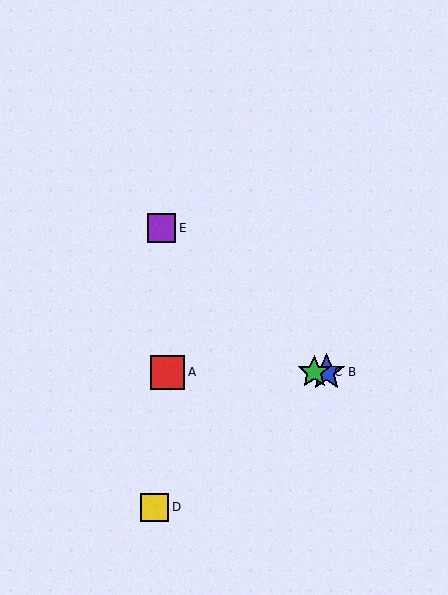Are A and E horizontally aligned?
No, A is at y≈372 and E is at y≈228.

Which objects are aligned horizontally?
Objects A, B, C are aligned horizontally.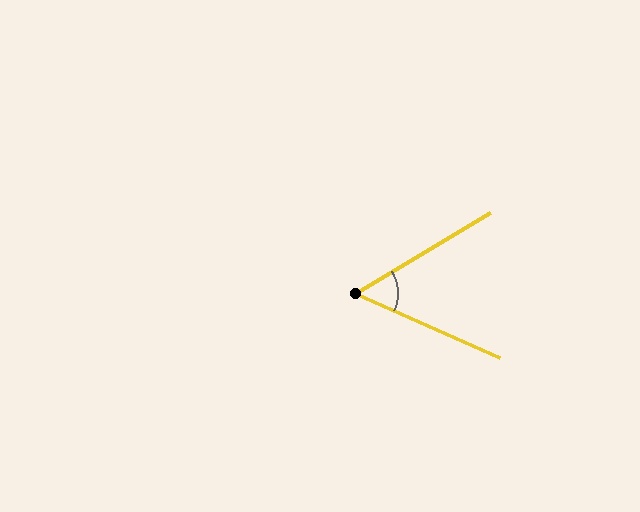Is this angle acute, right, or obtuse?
It is acute.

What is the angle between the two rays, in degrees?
Approximately 55 degrees.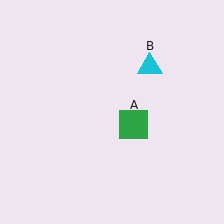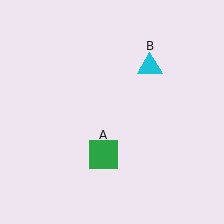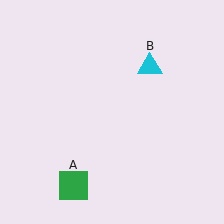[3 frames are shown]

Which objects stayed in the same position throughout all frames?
Cyan triangle (object B) remained stationary.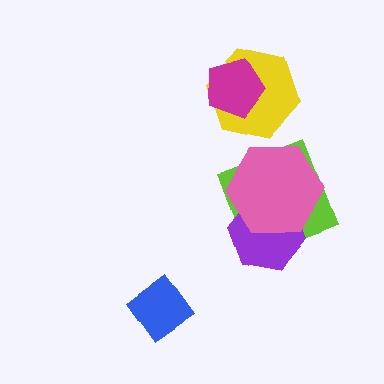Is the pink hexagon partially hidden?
No, no other shape covers it.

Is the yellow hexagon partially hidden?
Yes, it is partially covered by another shape.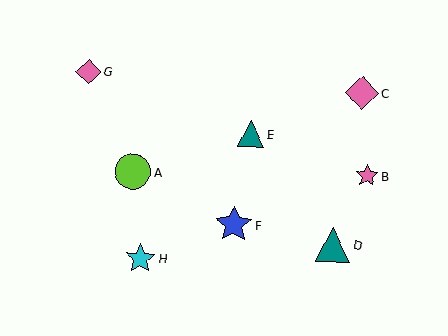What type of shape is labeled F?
Shape F is a blue star.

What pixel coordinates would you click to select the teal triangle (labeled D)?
Click at (333, 245) to select the teal triangle D.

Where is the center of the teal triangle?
The center of the teal triangle is at (251, 134).